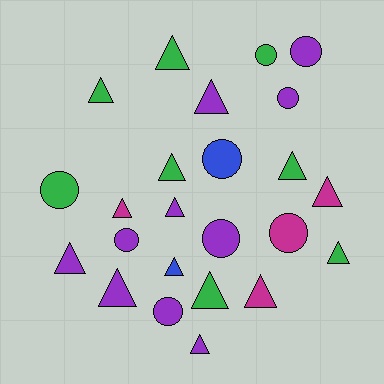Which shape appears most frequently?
Triangle, with 15 objects.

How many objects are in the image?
There are 24 objects.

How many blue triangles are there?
There is 1 blue triangle.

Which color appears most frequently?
Purple, with 10 objects.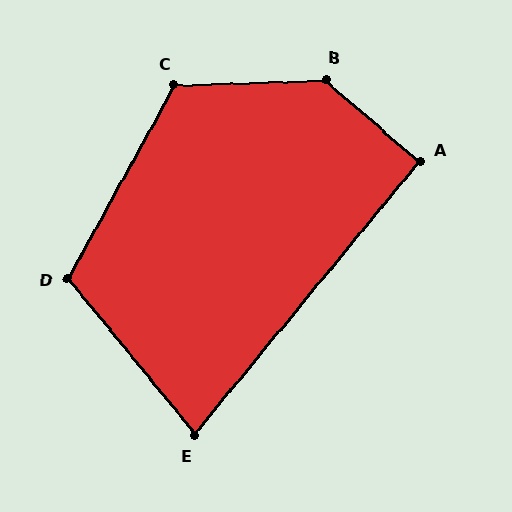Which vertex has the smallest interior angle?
E, at approximately 78 degrees.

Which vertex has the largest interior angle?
B, at approximately 137 degrees.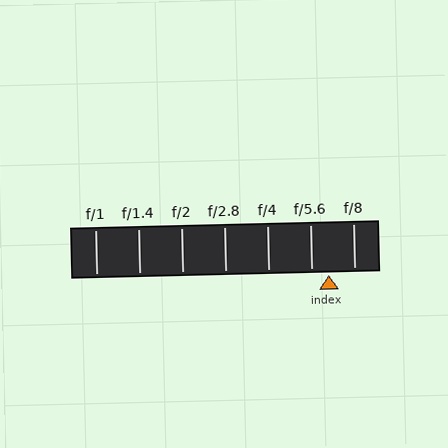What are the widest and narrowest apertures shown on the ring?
The widest aperture shown is f/1 and the narrowest is f/8.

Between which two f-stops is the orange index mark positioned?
The index mark is between f/5.6 and f/8.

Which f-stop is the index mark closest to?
The index mark is closest to f/5.6.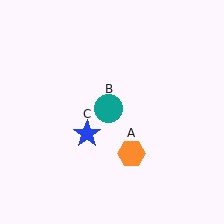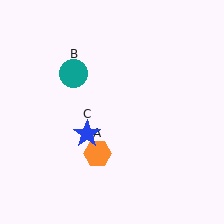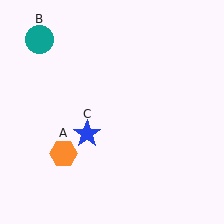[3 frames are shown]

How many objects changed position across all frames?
2 objects changed position: orange hexagon (object A), teal circle (object B).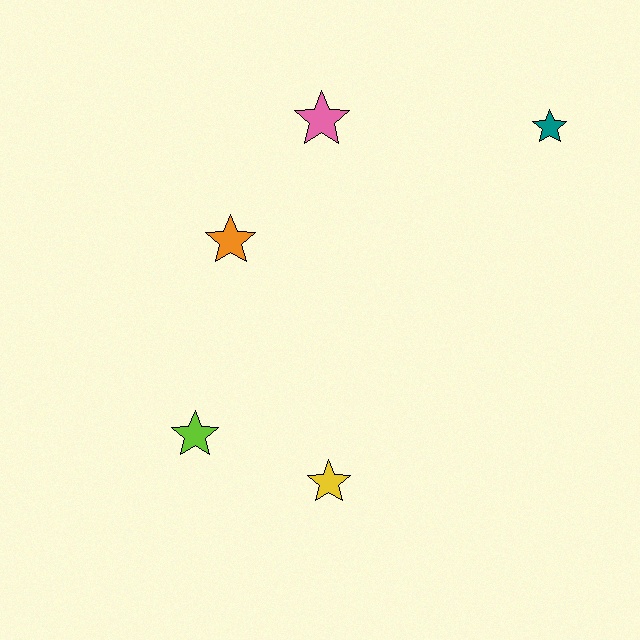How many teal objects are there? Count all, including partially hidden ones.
There is 1 teal object.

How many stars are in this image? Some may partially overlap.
There are 5 stars.